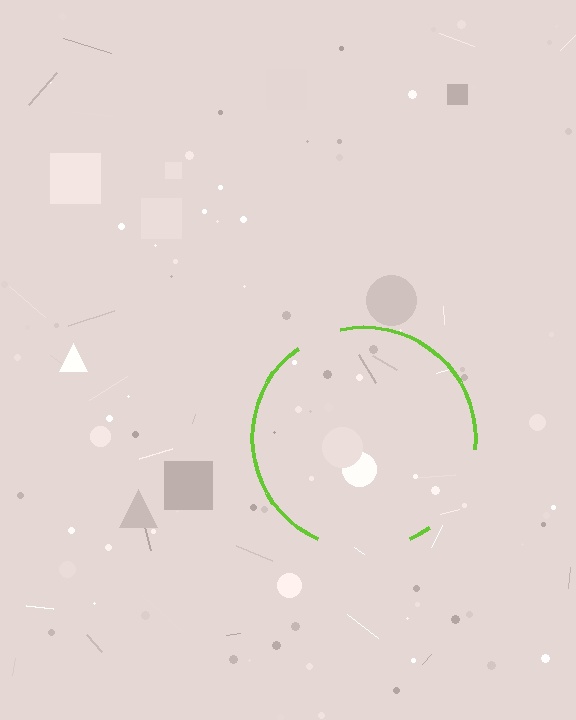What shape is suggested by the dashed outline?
The dashed outline suggests a circle.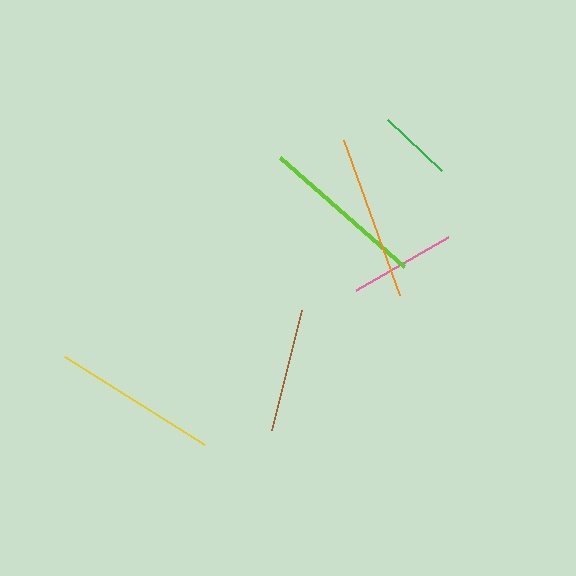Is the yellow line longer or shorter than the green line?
The yellow line is longer than the green line.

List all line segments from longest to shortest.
From longest to shortest: lime, yellow, orange, brown, pink, green.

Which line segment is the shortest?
The green line is the shortest at approximately 74 pixels.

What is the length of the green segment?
The green segment is approximately 74 pixels long.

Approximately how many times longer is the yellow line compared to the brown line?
The yellow line is approximately 1.3 times the length of the brown line.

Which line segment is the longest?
The lime line is the longest at approximately 165 pixels.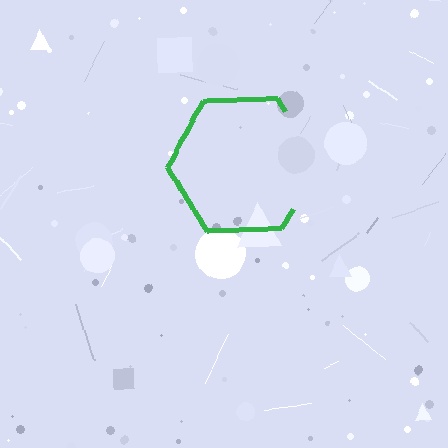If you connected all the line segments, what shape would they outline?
They would outline a hexagon.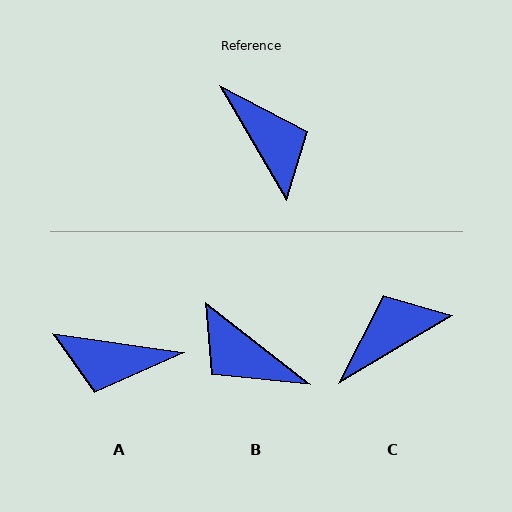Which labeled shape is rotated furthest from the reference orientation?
B, about 158 degrees away.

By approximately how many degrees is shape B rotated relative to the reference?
Approximately 158 degrees clockwise.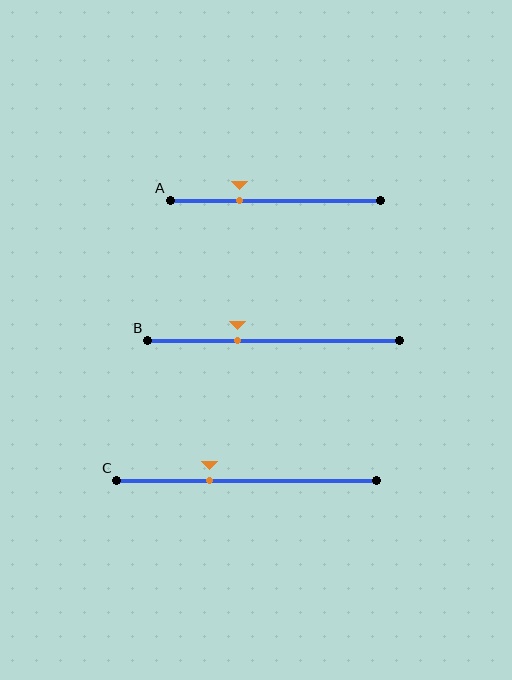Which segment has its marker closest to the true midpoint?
Segment B has its marker closest to the true midpoint.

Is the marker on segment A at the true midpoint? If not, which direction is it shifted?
No, the marker on segment A is shifted to the left by about 17% of the segment length.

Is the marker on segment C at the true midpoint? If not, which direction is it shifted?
No, the marker on segment C is shifted to the left by about 14% of the segment length.